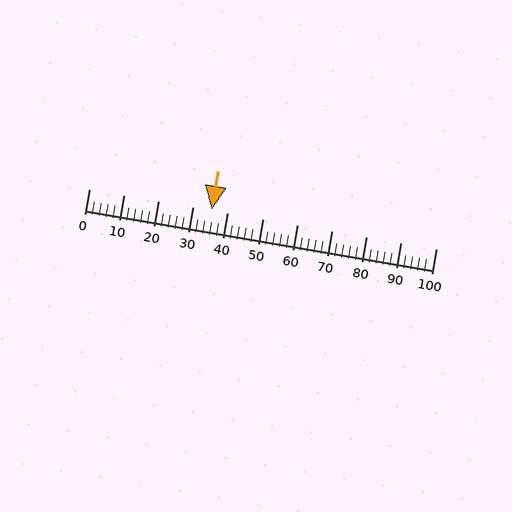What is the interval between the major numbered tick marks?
The major tick marks are spaced 10 units apart.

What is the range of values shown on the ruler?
The ruler shows values from 0 to 100.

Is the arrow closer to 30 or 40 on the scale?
The arrow is closer to 40.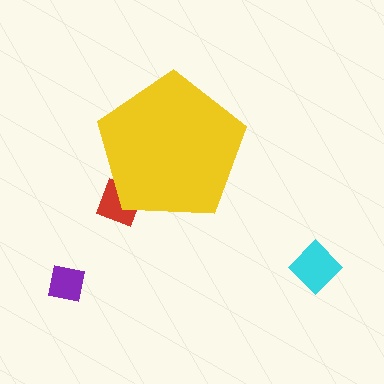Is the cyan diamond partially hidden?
No, the cyan diamond is fully visible.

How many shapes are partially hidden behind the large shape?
1 shape is partially hidden.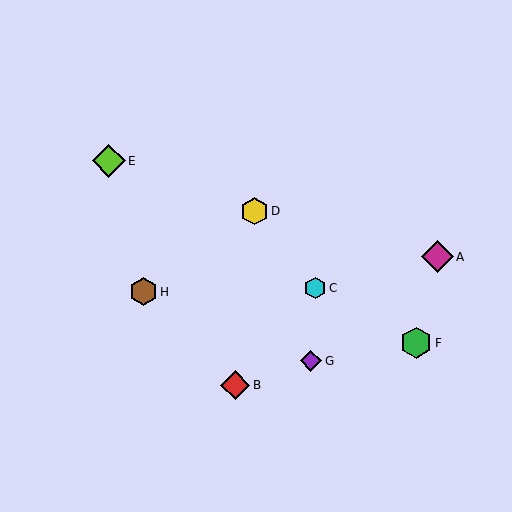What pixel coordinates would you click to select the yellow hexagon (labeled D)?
Click at (255, 211) to select the yellow hexagon D.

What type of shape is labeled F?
Shape F is a green hexagon.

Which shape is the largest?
The lime diamond (labeled E) is the largest.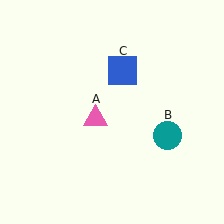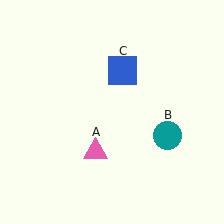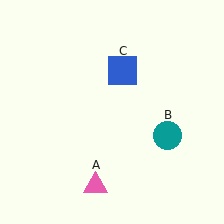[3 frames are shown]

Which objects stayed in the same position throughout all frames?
Teal circle (object B) and blue square (object C) remained stationary.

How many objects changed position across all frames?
1 object changed position: pink triangle (object A).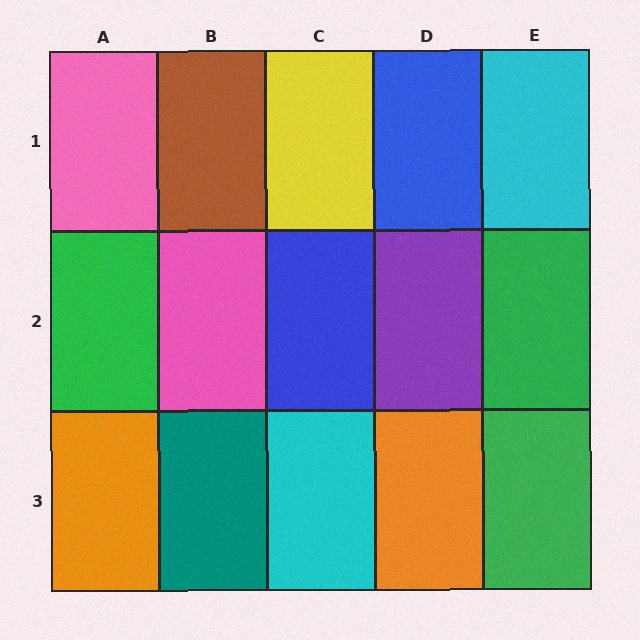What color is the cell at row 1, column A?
Pink.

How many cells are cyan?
2 cells are cyan.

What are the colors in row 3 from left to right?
Orange, teal, cyan, orange, green.